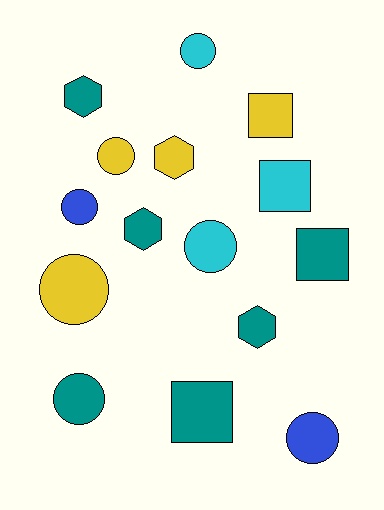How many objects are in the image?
There are 15 objects.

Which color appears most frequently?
Teal, with 6 objects.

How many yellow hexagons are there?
There is 1 yellow hexagon.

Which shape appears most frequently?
Circle, with 7 objects.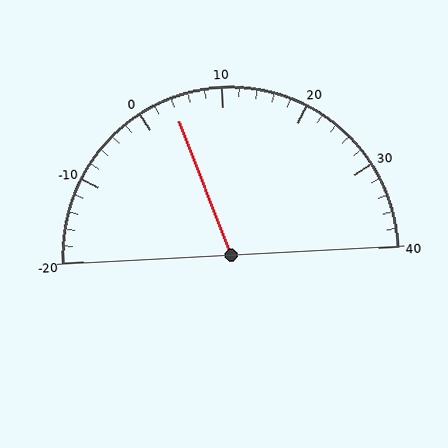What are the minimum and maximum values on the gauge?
The gauge ranges from -20 to 40.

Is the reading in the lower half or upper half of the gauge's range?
The reading is in the lower half of the range (-20 to 40).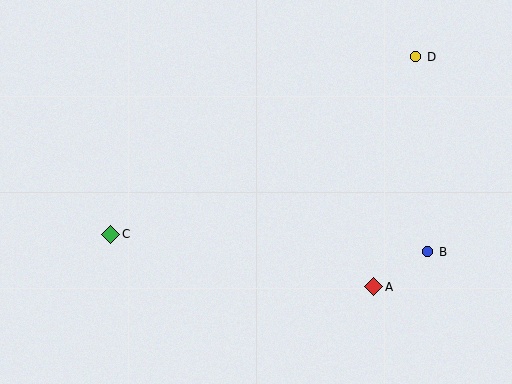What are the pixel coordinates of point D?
Point D is at (416, 57).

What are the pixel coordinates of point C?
Point C is at (111, 234).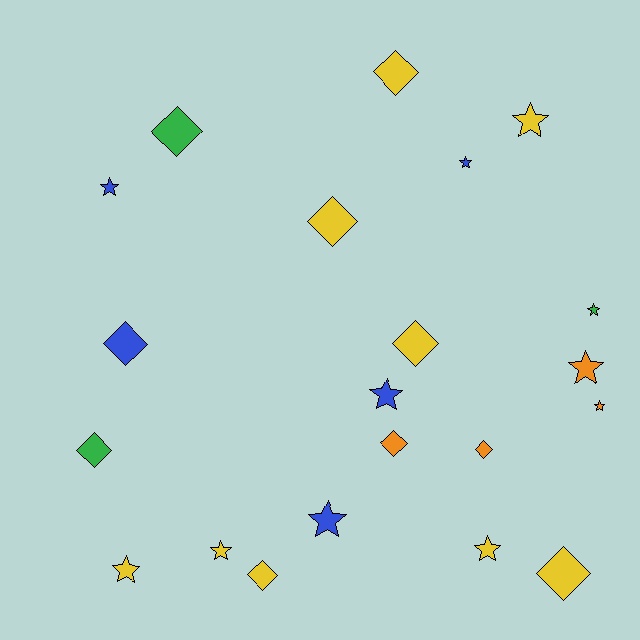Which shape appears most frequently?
Star, with 11 objects.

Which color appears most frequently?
Yellow, with 9 objects.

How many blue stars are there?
There are 4 blue stars.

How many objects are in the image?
There are 21 objects.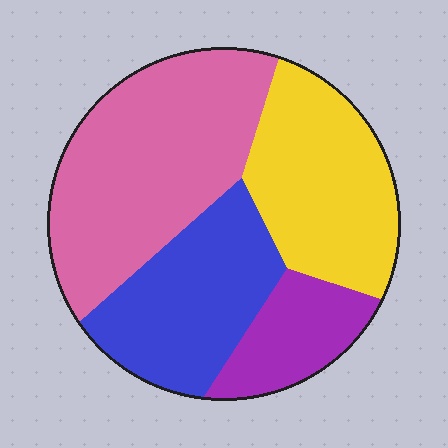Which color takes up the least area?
Purple, at roughly 15%.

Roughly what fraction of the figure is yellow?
Yellow covers 26% of the figure.